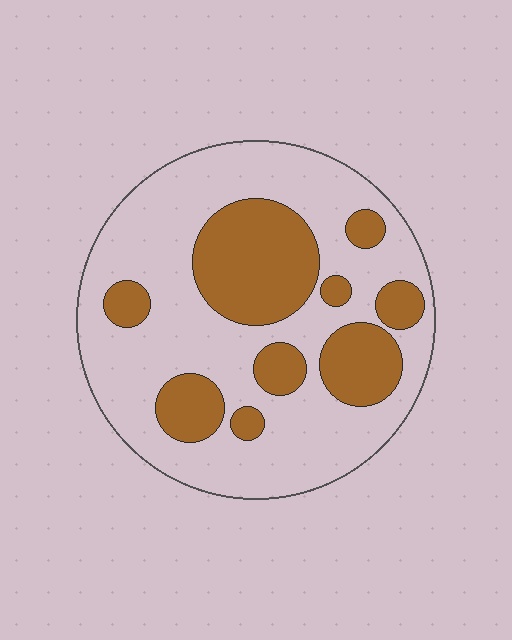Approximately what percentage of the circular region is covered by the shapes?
Approximately 30%.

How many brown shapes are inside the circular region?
9.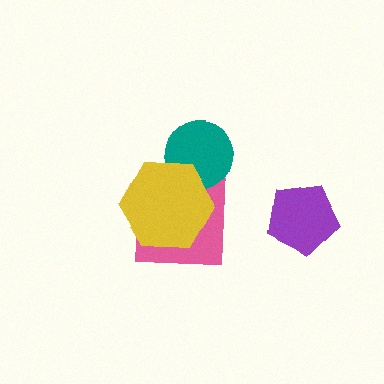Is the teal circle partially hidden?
Yes, it is partially covered by another shape.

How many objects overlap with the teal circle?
2 objects overlap with the teal circle.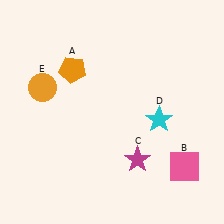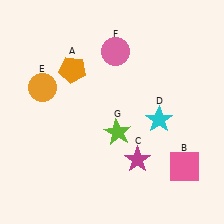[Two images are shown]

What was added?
A pink circle (F), a lime star (G) were added in Image 2.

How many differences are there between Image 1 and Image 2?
There are 2 differences between the two images.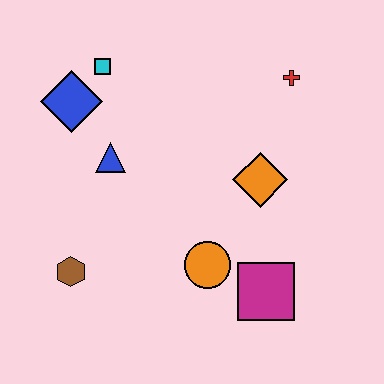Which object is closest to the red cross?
The orange diamond is closest to the red cross.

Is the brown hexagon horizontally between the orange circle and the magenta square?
No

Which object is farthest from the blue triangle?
The magenta square is farthest from the blue triangle.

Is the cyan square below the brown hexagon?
No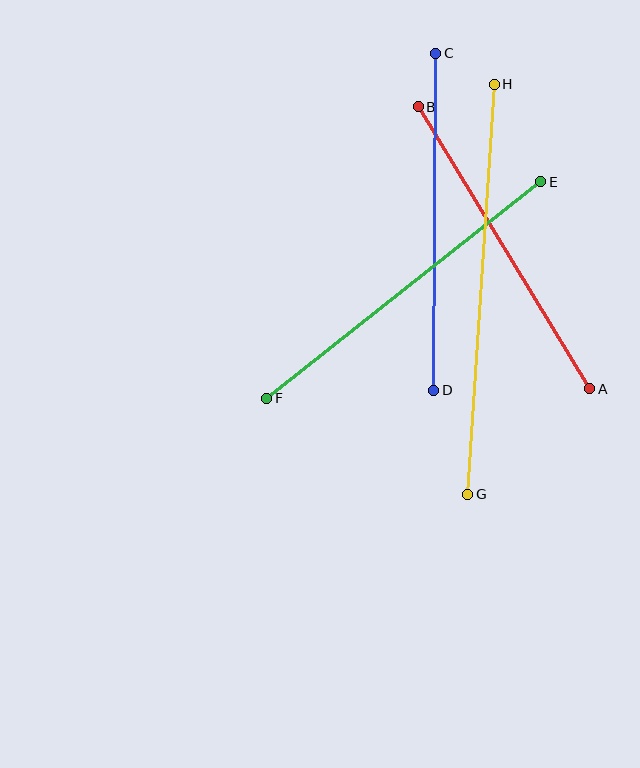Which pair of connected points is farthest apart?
Points G and H are farthest apart.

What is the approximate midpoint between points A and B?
The midpoint is at approximately (504, 248) pixels.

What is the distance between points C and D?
The distance is approximately 337 pixels.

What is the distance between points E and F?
The distance is approximately 349 pixels.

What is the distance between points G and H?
The distance is approximately 411 pixels.